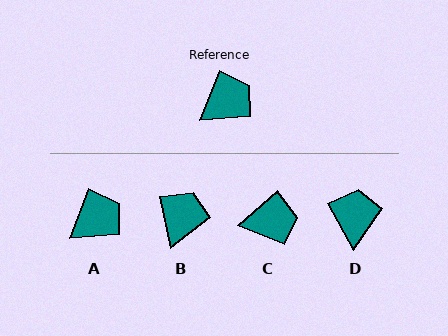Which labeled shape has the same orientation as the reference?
A.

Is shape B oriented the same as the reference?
No, it is off by about 34 degrees.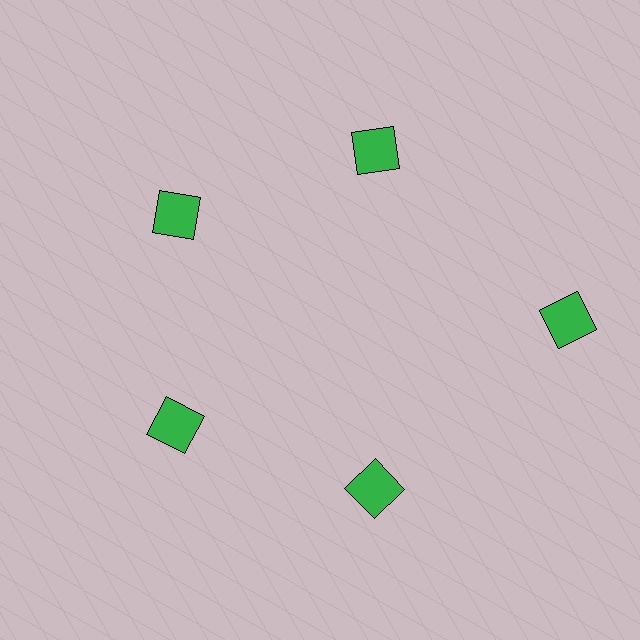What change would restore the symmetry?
The symmetry would be restored by moving it inward, back onto the ring so that all 5 squares sit at equal angles and equal distance from the center.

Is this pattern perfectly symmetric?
No. The 5 green squares are arranged in a ring, but one element near the 3 o'clock position is pushed outward from the center, breaking the 5-fold rotational symmetry.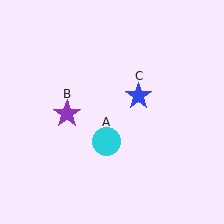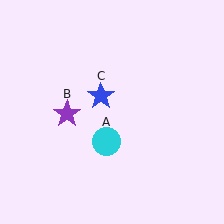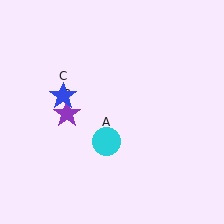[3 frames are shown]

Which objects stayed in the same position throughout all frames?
Cyan circle (object A) and purple star (object B) remained stationary.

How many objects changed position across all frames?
1 object changed position: blue star (object C).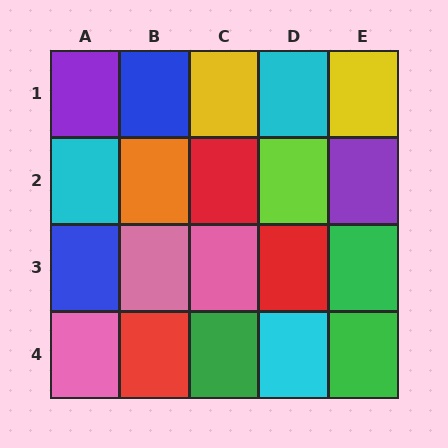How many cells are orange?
1 cell is orange.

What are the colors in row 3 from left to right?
Blue, pink, pink, red, green.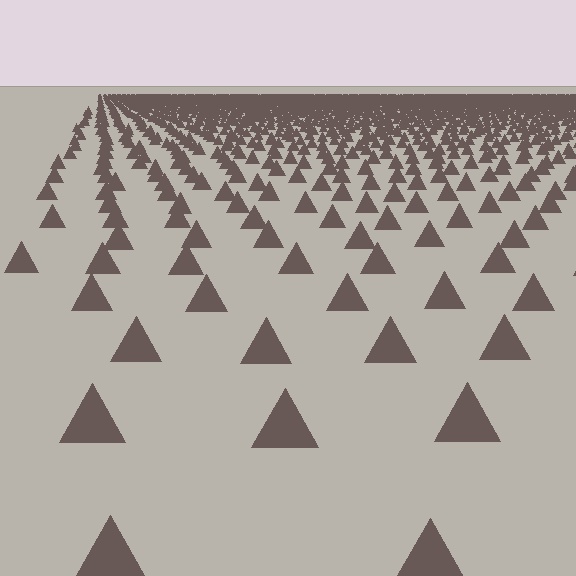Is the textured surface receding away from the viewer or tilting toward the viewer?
The surface is receding away from the viewer. Texture elements get smaller and denser toward the top.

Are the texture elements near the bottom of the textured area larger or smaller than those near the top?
Larger. Near the bottom, elements are closer to the viewer and appear at a bigger on-screen size.